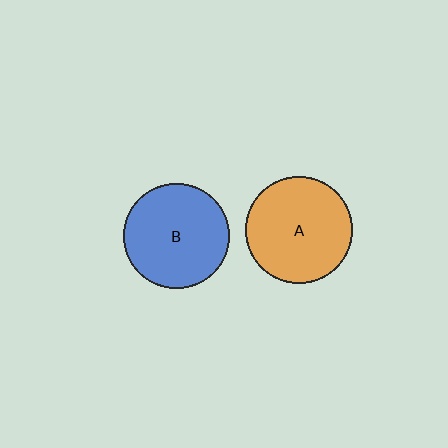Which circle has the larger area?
Circle A (orange).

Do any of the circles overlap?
No, none of the circles overlap.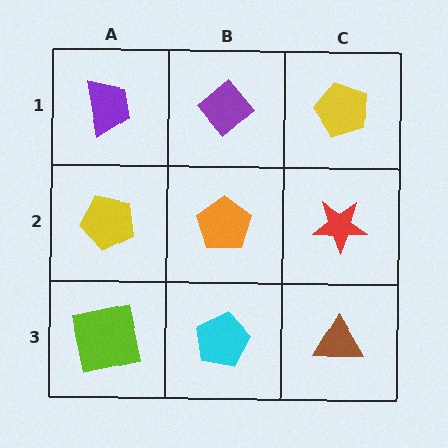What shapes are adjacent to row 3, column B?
An orange pentagon (row 2, column B), a lime square (row 3, column A), a brown triangle (row 3, column C).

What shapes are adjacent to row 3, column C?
A red star (row 2, column C), a cyan pentagon (row 3, column B).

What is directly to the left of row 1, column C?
A purple diamond.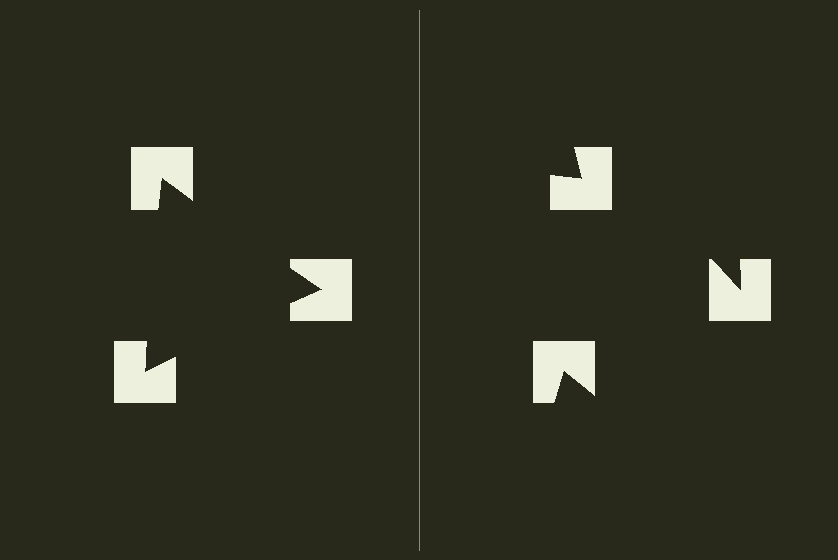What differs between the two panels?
The notched squares are positioned identically on both sides; only the wedge orientations differ. On the left they align to a triangle; on the right they are misaligned.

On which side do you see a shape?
An illusory triangle appears on the left side. On the right side the wedge cuts are rotated, so no coherent shape forms.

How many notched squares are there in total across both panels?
6 — 3 on each side.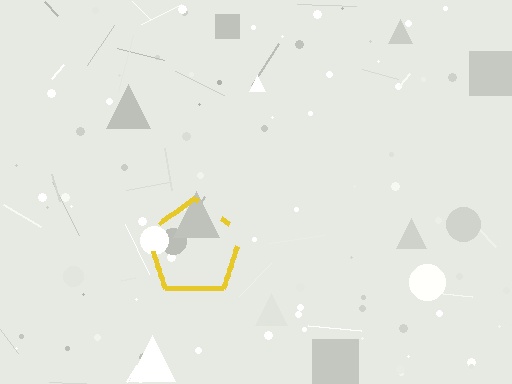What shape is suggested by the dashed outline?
The dashed outline suggests a pentagon.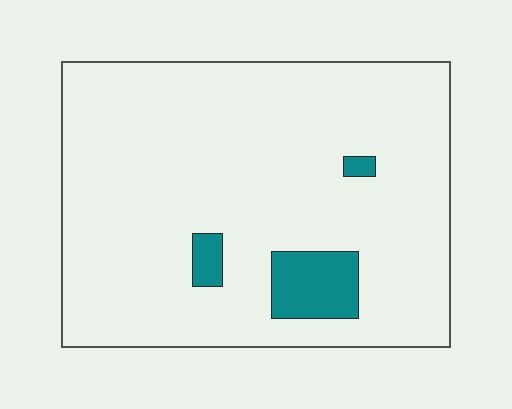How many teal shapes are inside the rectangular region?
3.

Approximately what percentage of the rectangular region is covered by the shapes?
Approximately 5%.